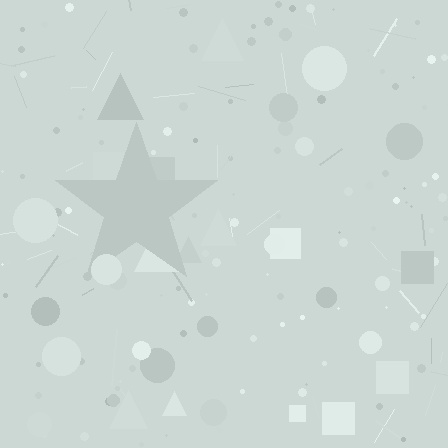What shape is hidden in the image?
A star is hidden in the image.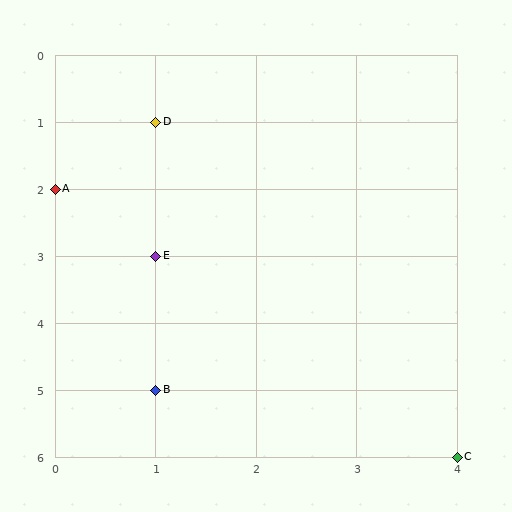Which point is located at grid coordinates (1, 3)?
Point E is at (1, 3).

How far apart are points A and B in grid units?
Points A and B are 1 column and 3 rows apart (about 3.2 grid units diagonally).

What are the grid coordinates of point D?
Point D is at grid coordinates (1, 1).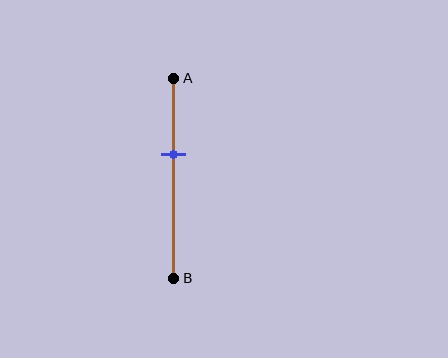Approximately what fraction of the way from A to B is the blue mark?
The blue mark is approximately 40% of the way from A to B.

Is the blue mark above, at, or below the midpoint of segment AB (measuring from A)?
The blue mark is above the midpoint of segment AB.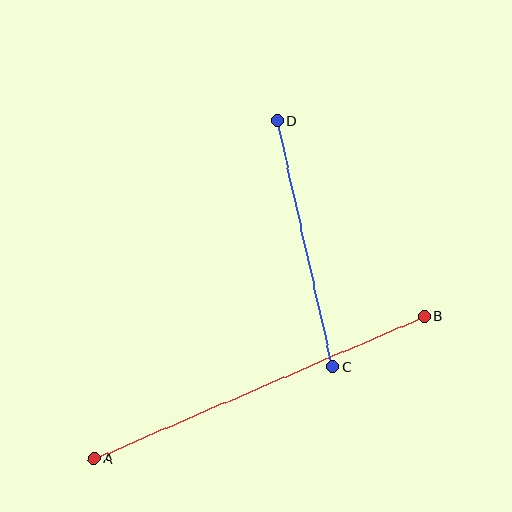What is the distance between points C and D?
The distance is approximately 252 pixels.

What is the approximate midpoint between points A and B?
The midpoint is at approximately (259, 387) pixels.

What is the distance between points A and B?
The distance is approximately 360 pixels.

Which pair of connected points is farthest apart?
Points A and B are farthest apart.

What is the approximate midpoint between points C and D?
The midpoint is at approximately (305, 244) pixels.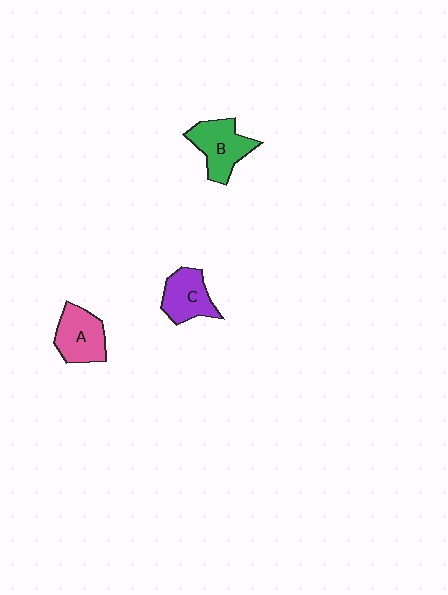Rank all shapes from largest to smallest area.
From largest to smallest: B (green), A (pink), C (purple).